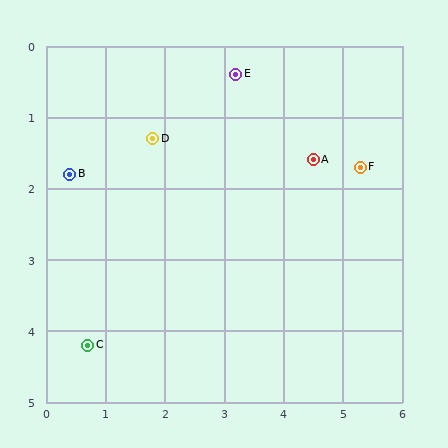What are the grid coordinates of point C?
Point C is at approximately (0.7, 4.2).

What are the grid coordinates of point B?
Point B is at approximately (0.4, 1.8).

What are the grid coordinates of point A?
Point A is at approximately (4.5, 1.6).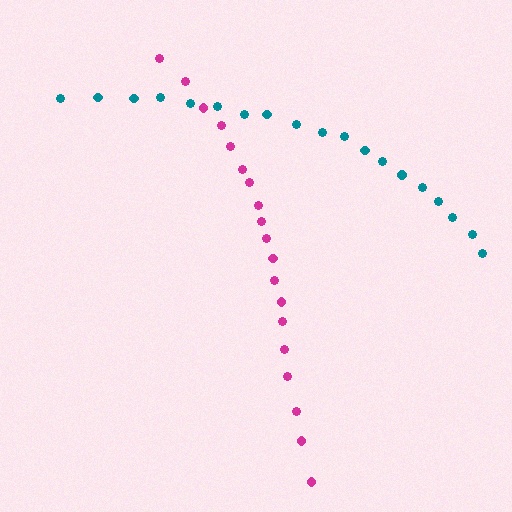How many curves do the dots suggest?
There are 2 distinct paths.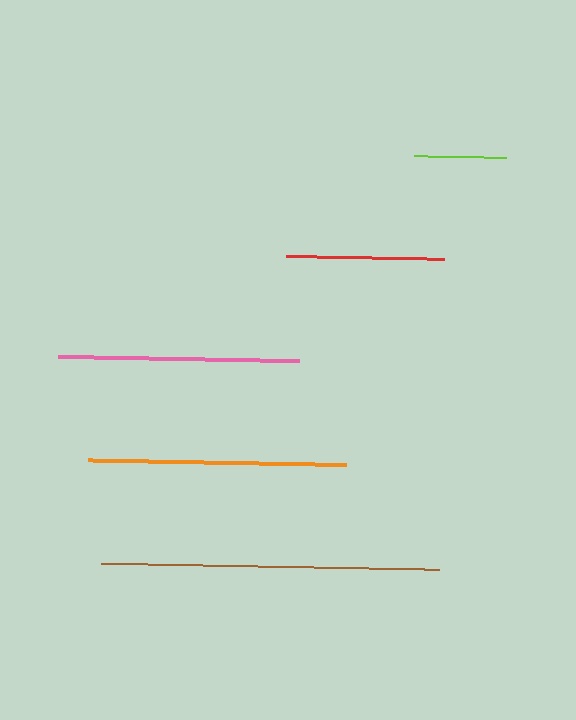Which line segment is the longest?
The brown line is the longest at approximately 339 pixels.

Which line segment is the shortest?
The lime line is the shortest at approximately 92 pixels.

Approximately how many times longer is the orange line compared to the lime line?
The orange line is approximately 2.8 times the length of the lime line.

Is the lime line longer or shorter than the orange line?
The orange line is longer than the lime line.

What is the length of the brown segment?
The brown segment is approximately 339 pixels long.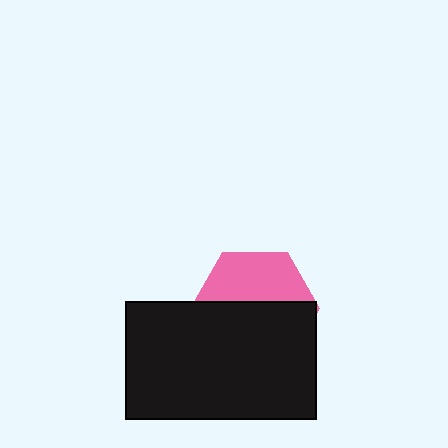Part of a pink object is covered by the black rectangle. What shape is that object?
It is a hexagon.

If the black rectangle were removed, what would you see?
You would see the complete pink hexagon.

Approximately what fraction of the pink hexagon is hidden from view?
Roughly 58% of the pink hexagon is hidden behind the black rectangle.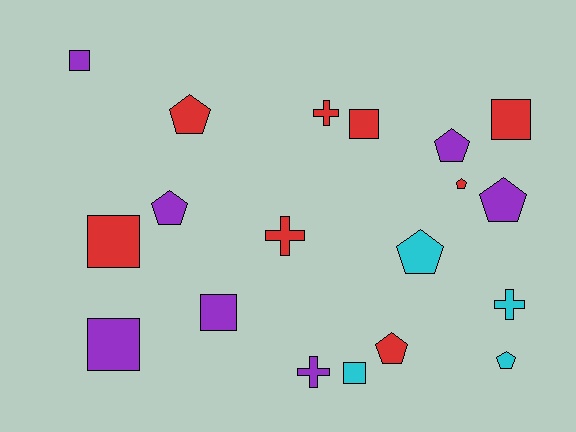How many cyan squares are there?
There is 1 cyan square.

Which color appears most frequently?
Red, with 8 objects.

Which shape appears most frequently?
Pentagon, with 8 objects.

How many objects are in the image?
There are 19 objects.